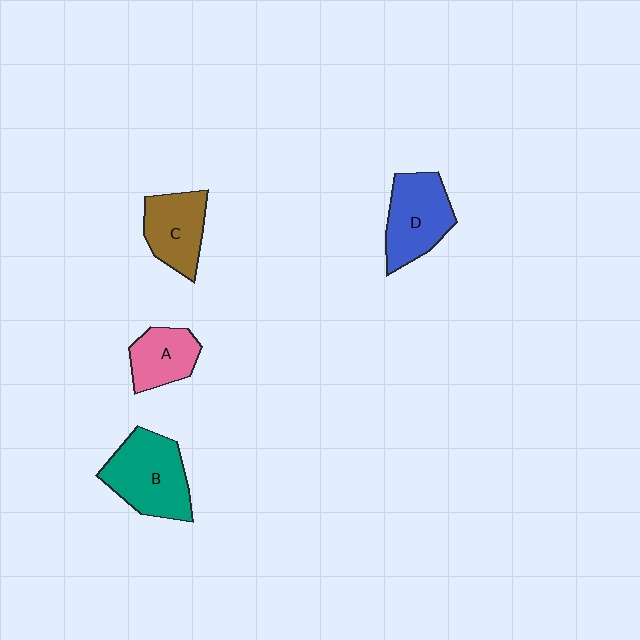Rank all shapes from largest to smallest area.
From largest to smallest: B (teal), D (blue), C (brown), A (pink).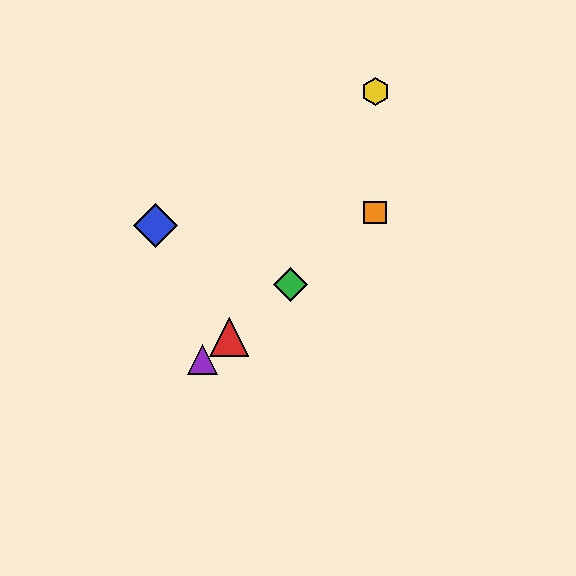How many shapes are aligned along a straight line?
4 shapes (the red triangle, the green diamond, the purple triangle, the orange square) are aligned along a straight line.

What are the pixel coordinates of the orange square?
The orange square is at (375, 212).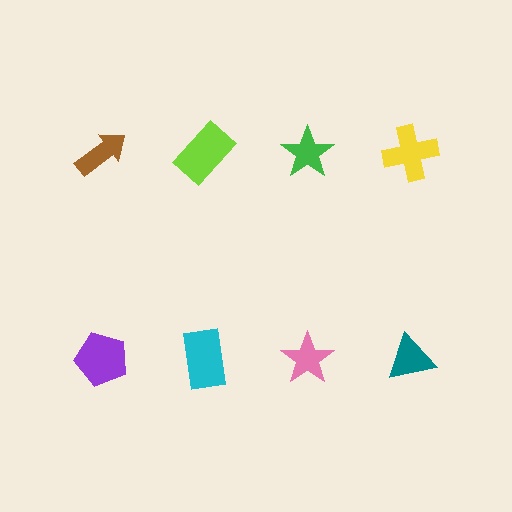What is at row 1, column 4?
A yellow cross.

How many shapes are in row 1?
4 shapes.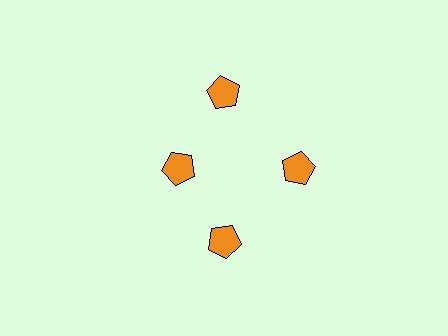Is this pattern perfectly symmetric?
No. The 4 orange pentagons are arranged in a ring, but one element near the 9 o'clock position is pulled inward toward the center, breaking the 4-fold rotational symmetry.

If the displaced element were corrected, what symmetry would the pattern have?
It would have 4-fold rotational symmetry — the pattern would map onto itself every 90 degrees.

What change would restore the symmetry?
The symmetry would be restored by moving it outward, back onto the ring so that all 4 pentagons sit at equal angles and equal distance from the center.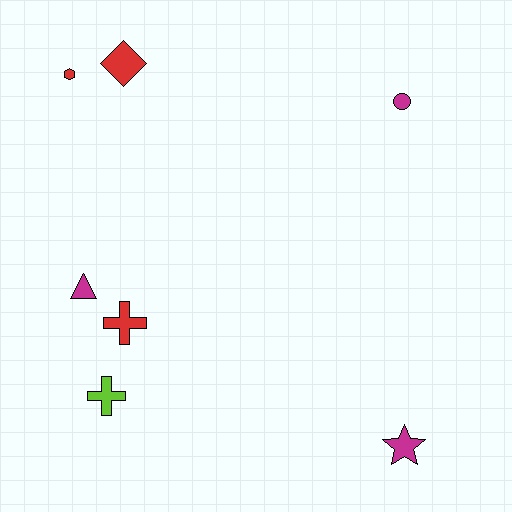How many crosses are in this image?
There are 2 crosses.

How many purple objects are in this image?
There are no purple objects.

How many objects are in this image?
There are 7 objects.